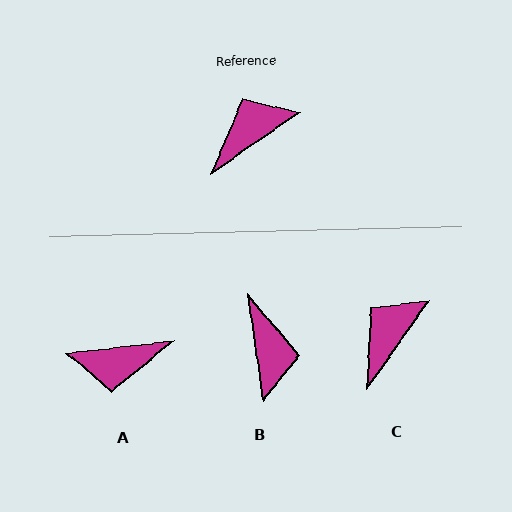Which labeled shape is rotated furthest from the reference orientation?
A, about 152 degrees away.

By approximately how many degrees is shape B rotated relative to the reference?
Approximately 116 degrees clockwise.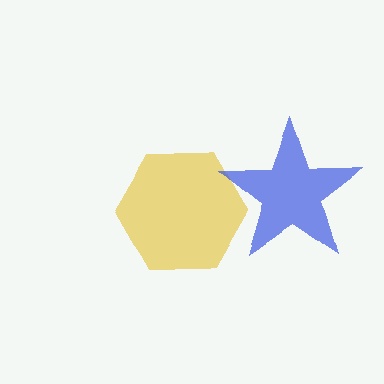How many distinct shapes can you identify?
There are 2 distinct shapes: a yellow hexagon, a blue star.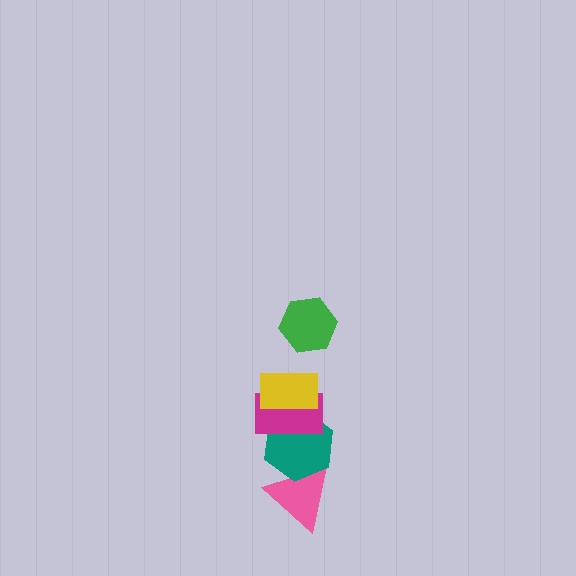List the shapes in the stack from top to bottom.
From top to bottom: the green hexagon, the yellow rectangle, the magenta rectangle, the teal hexagon, the pink triangle.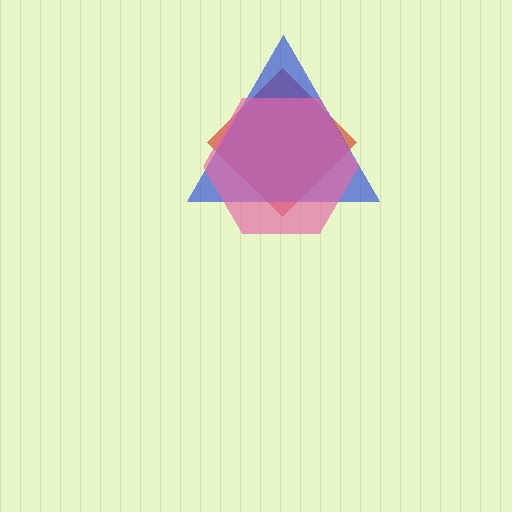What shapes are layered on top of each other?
The layered shapes are: a red diamond, a blue triangle, a pink hexagon.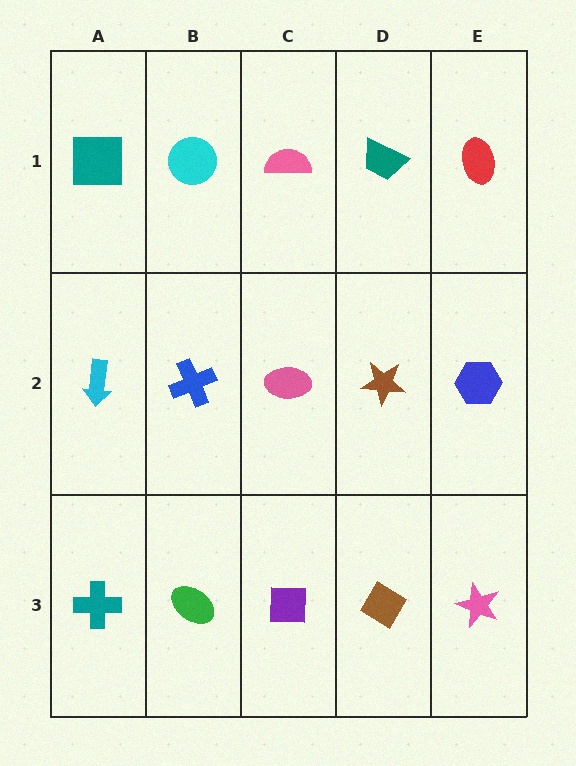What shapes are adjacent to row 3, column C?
A pink ellipse (row 2, column C), a green ellipse (row 3, column B), a brown diamond (row 3, column D).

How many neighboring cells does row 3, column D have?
3.